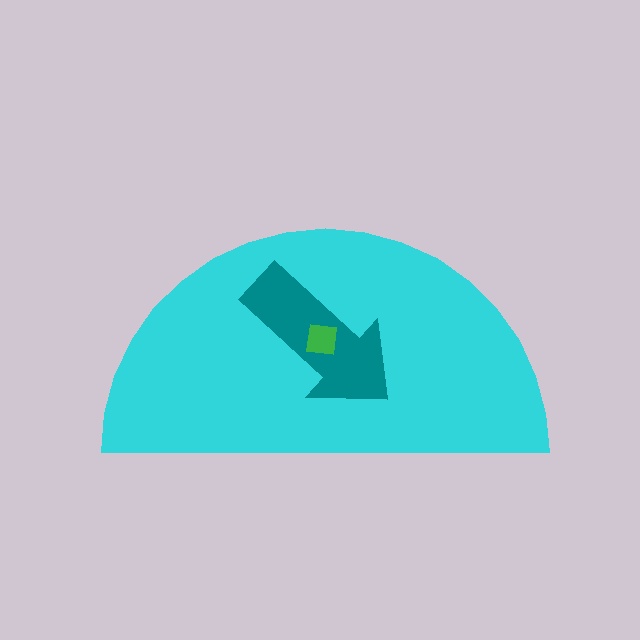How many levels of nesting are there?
3.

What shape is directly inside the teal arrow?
The green square.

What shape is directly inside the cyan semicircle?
The teal arrow.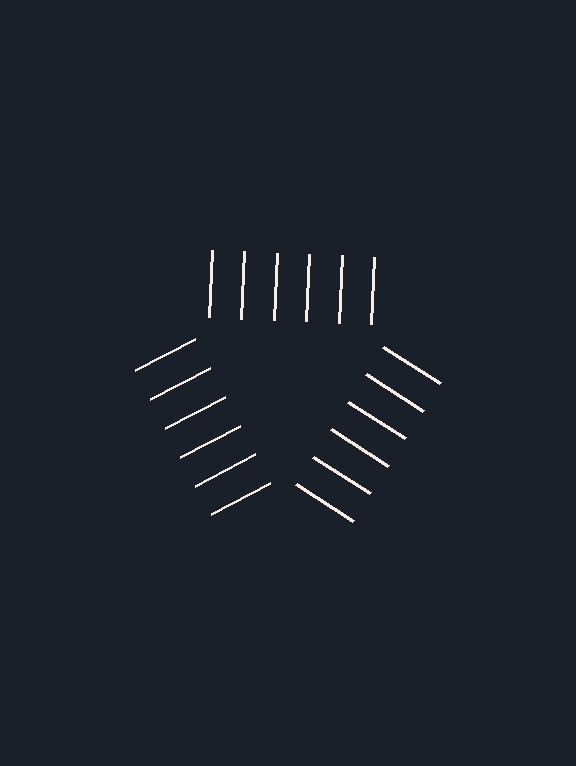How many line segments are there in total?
18 — 6 along each of the 3 edges.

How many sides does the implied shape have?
3 sides — the line-ends trace a triangle.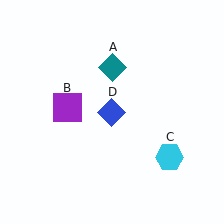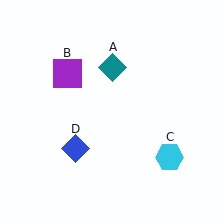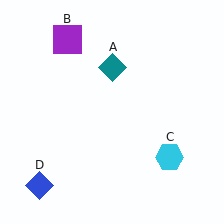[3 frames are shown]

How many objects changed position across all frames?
2 objects changed position: purple square (object B), blue diamond (object D).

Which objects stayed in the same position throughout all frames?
Teal diamond (object A) and cyan hexagon (object C) remained stationary.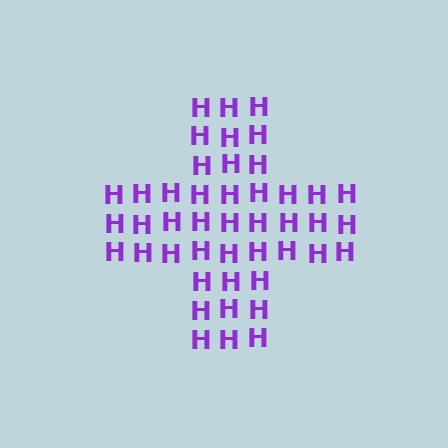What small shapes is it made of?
It is made of small letter H's.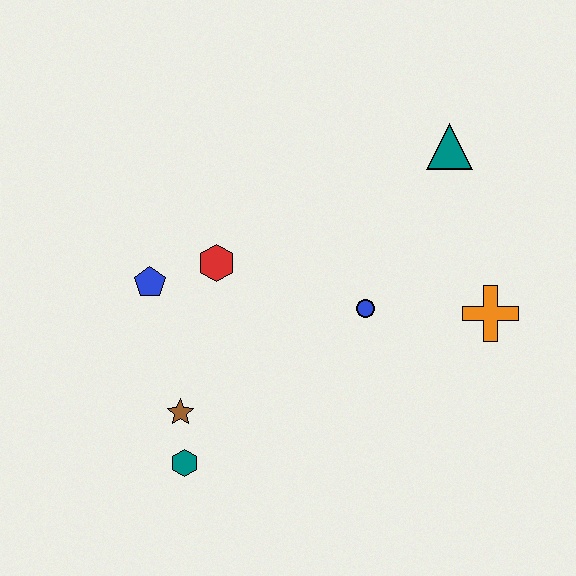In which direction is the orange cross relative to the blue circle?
The orange cross is to the right of the blue circle.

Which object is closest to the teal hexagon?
The brown star is closest to the teal hexagon.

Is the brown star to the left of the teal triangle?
Yes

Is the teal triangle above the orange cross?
Yes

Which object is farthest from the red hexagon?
The orange cross is farthest from the red hexagon.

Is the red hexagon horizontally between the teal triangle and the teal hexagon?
Yes